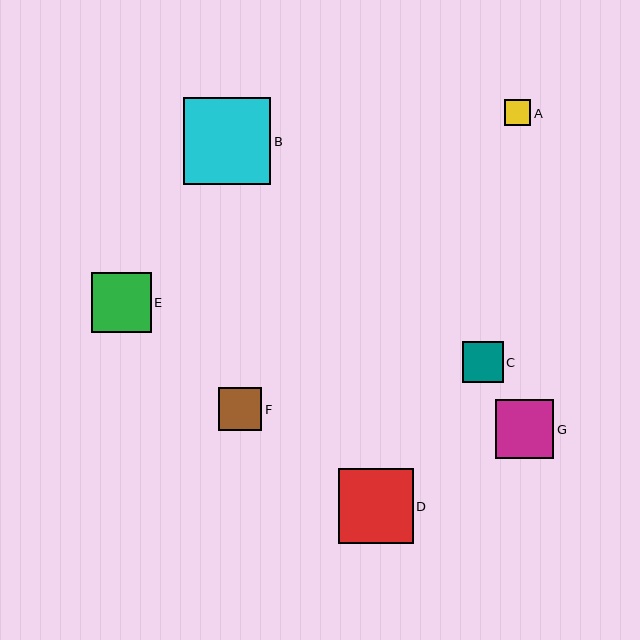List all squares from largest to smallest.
From largest to smallest: B, D, E, G, F, C, A.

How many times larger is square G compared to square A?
Square G is approximately 2.3 times the size of square A.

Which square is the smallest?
Square A is the smallest with a size of approximately 26 pixels.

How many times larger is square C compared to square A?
Square C is approximately 1.6 times the size of square A.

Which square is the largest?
Square B is the largest with a size of approximately 87 pixels.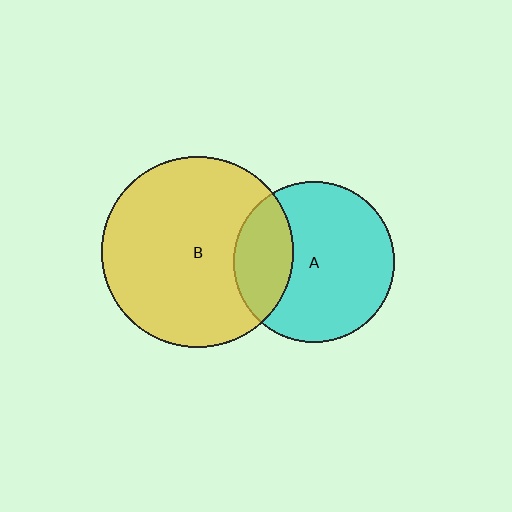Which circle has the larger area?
Circle B (yellow).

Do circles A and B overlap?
Yes.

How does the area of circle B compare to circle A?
Approximately 1.4 times.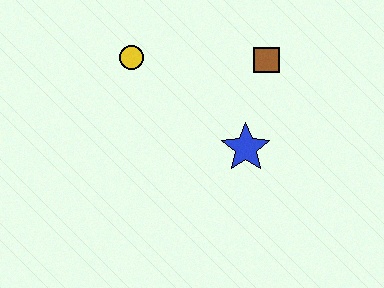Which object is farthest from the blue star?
The yellow circle is farthest from the blue star.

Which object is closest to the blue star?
The brown square is closest to the blue star.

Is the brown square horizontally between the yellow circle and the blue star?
No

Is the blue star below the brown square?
Yes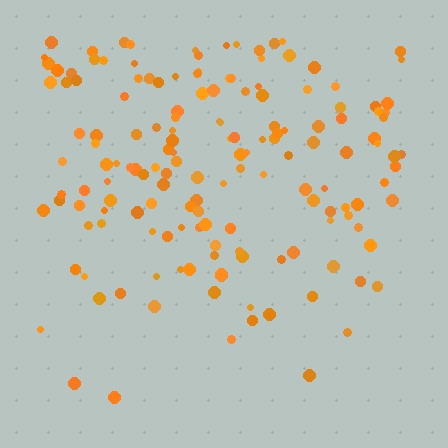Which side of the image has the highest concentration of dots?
The top.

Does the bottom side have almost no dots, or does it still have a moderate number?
Still a moderate number, just noticeably fewer than the top.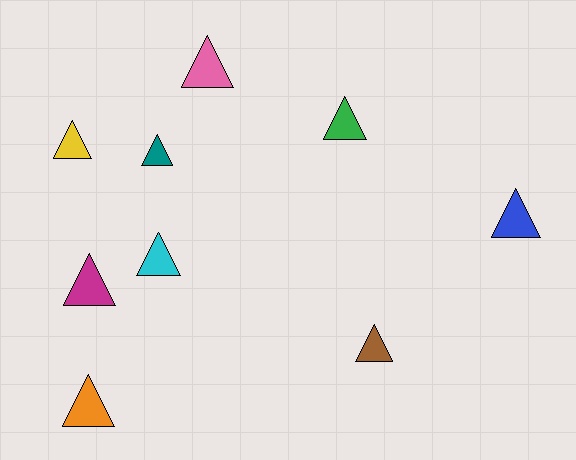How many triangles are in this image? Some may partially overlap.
There are 9 triangles.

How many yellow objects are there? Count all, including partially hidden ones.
There is 1 yellow object.